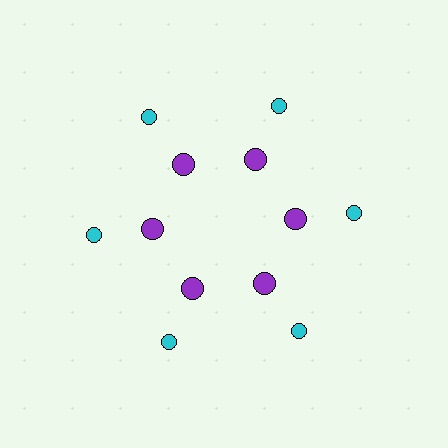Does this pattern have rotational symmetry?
Yes, this pattern has 6-fold rotational symmetry. It looks the same after rotating 60 degrees around the center.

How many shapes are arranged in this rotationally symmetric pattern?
There are 12 shapes, arranged in 6 groups of 2.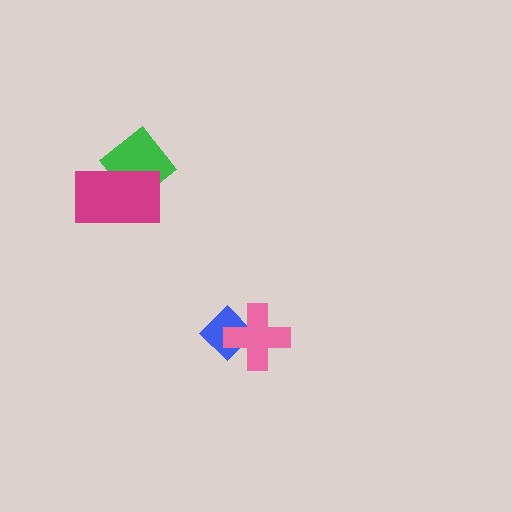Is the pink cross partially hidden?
No, no other shape covers it.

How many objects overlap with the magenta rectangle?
1 object overlaps with the magenta rectangle.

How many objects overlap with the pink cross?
1 object overlaps with the pink cross.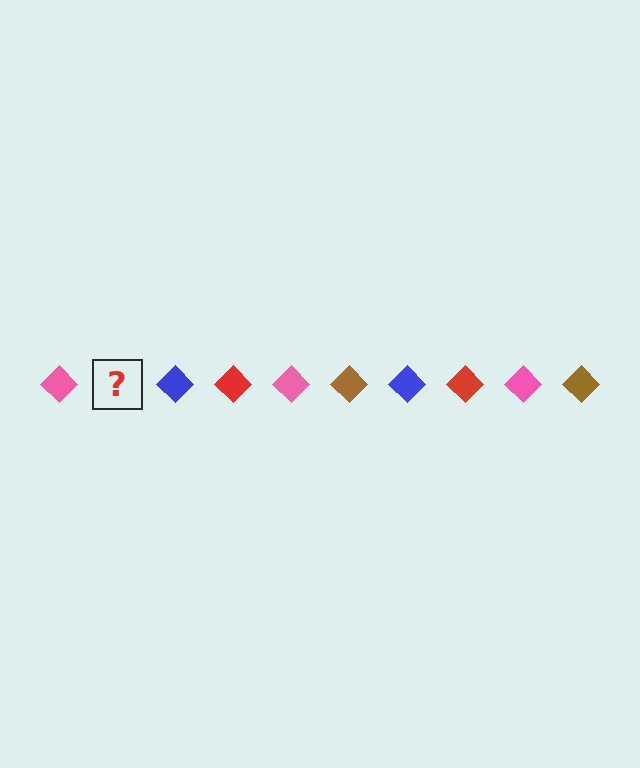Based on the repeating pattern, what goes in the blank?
The blank should be a brown diamond.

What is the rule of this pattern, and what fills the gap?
The rule is that the pattern cycles through pink, brown, blue, red diamonds. The gap should be filled with a brown diamond.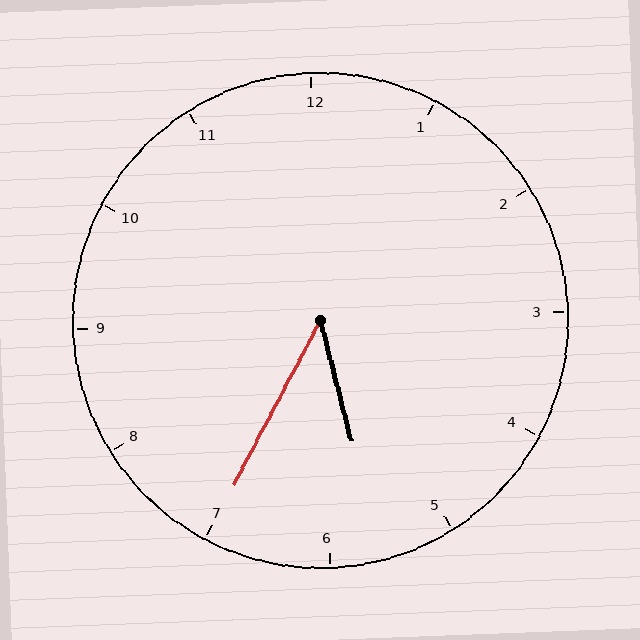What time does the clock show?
5:35.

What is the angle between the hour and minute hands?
Approximately 42 degrees.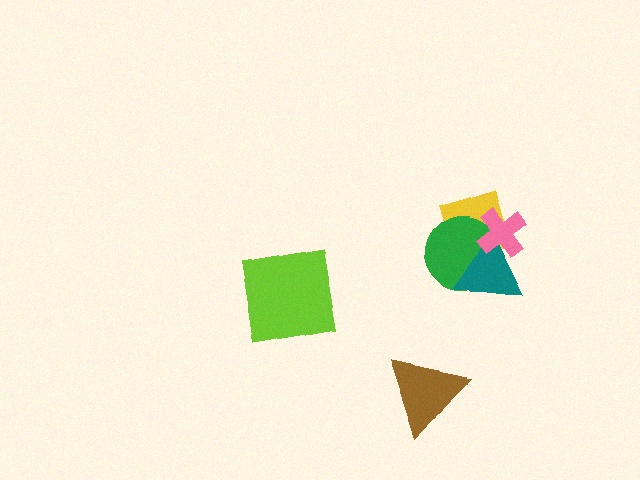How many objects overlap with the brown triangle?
0 objects overlap with the brown triangle.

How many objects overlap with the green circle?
3 objects overlap with the green circle.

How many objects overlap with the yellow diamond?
3 objects overlap with the yellow diamond.